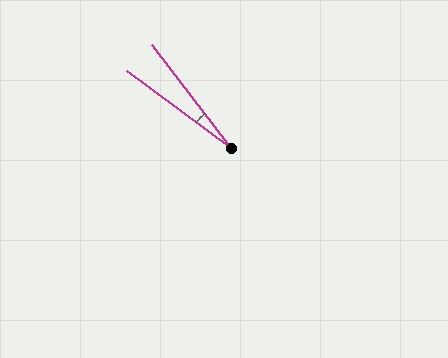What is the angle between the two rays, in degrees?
Approximately 16 degrees.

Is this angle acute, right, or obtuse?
It is acute.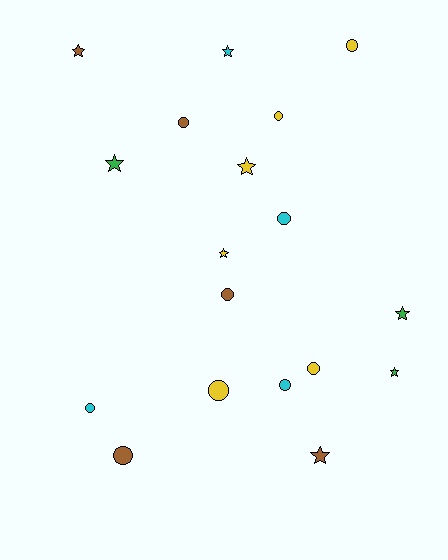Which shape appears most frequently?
Circle, with 10 objects.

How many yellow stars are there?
There are 2 yellow stars.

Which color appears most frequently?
Yellow, with 6 objects.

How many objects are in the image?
There are 18 objects.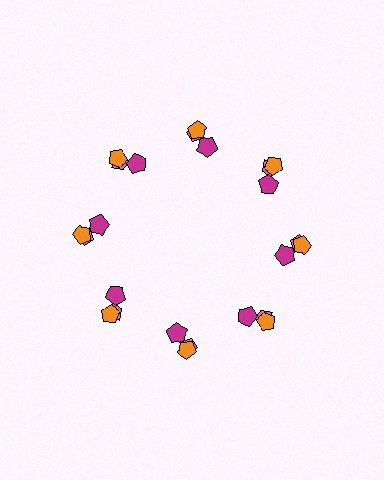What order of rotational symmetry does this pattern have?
This pattern has 8-fold rotational symmetry.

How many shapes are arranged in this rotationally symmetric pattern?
There are 24 shapes, arranged in 8 groups of 3.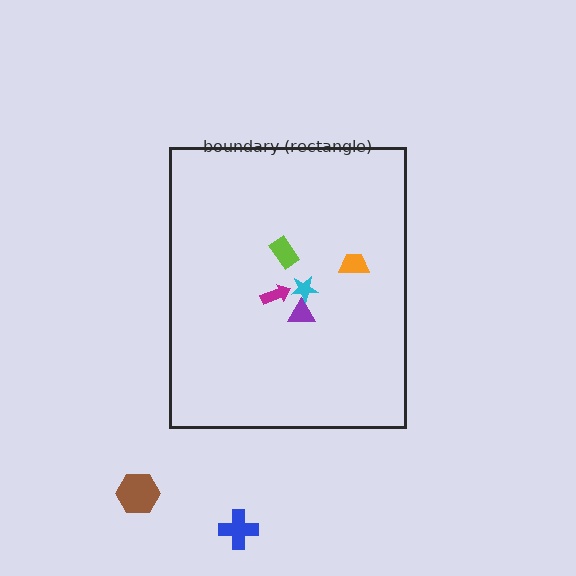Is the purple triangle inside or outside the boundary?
Inside.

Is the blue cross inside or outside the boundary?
Outside.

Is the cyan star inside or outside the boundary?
Inside.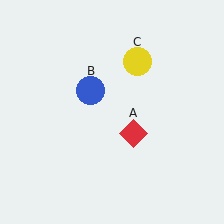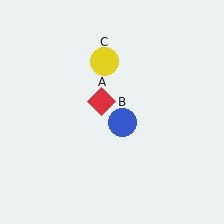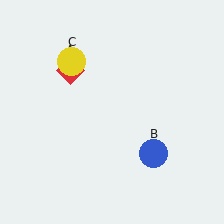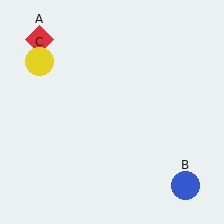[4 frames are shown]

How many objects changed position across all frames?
3 objects changed position: red diamond (object A), blue circle (object B), yellow circle (object C).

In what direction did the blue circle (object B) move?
The blue circle (object B) moved down and to the right.